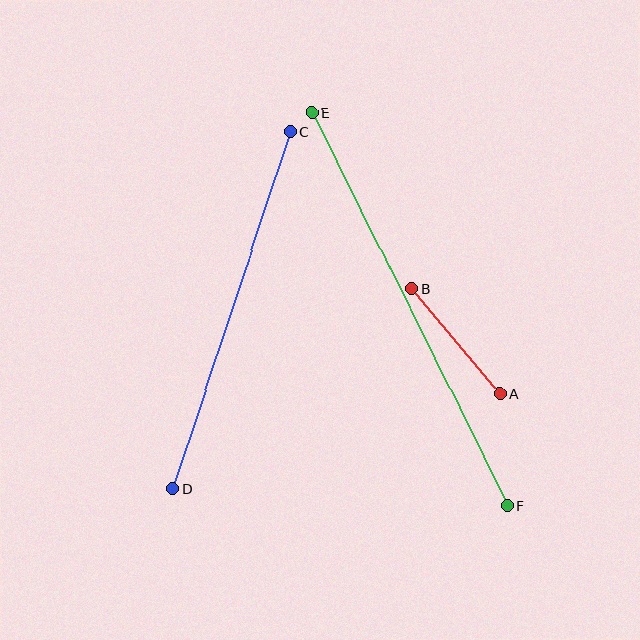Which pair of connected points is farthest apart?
Points E and F are farthest apart.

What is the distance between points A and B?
The distance is approximately 137 pixels.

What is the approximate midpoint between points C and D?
The midpoint is at approximately (231, 310) pixels.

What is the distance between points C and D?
The distance is approximately 376 pixels.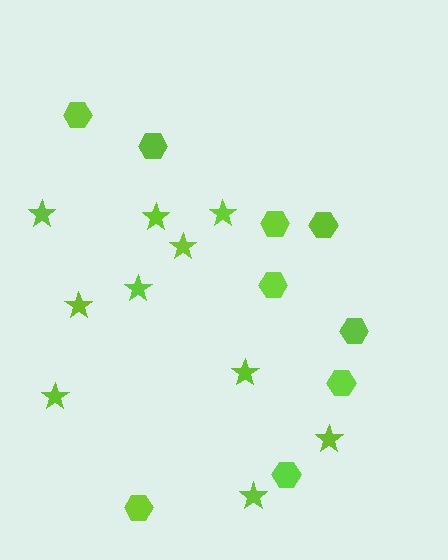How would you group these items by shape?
There are 2 groups: one group of hexagons (9) and one group of stars (10).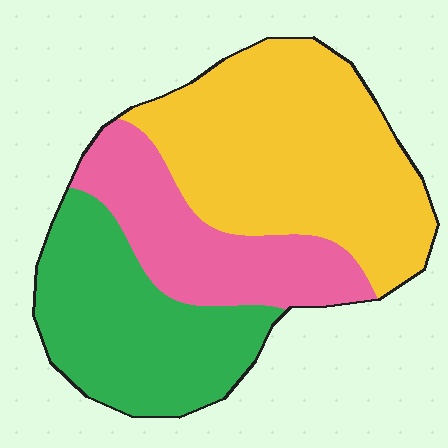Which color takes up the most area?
Yellow, at roughly 45%.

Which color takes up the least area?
Pink, at roughly 25%.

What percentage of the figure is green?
Green covers around 30% of the figure.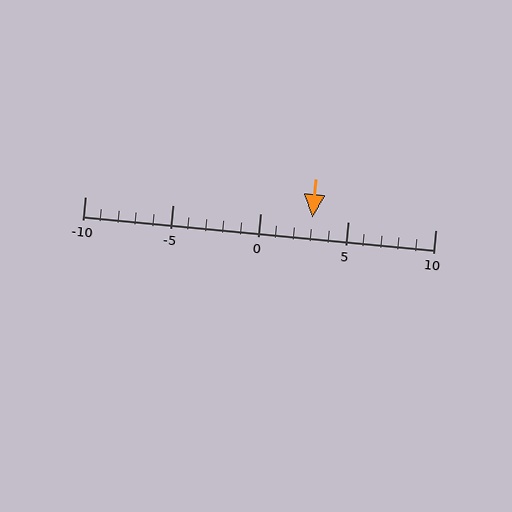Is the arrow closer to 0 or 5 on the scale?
The arrow is closer to 5.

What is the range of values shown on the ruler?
The ruler shows values from -10 to 10.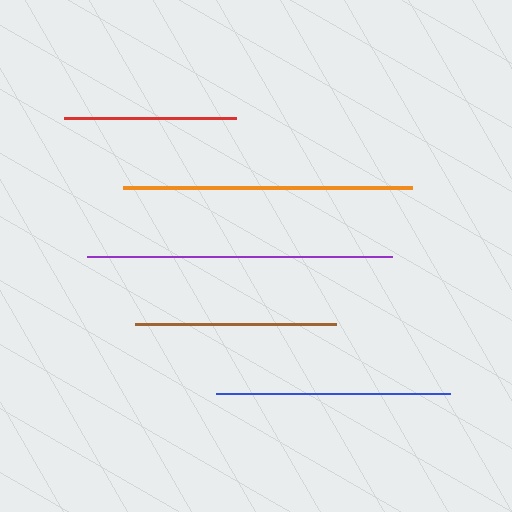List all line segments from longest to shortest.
From longest to shortest: purple, orange, blue, brown, red.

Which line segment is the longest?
The purple line is the longest at approximately 305 pixels.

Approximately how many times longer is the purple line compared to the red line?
The purple line is approximately 1.8 times the length of the red line.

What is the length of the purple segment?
The purple segment is approximately 305 pixels long.